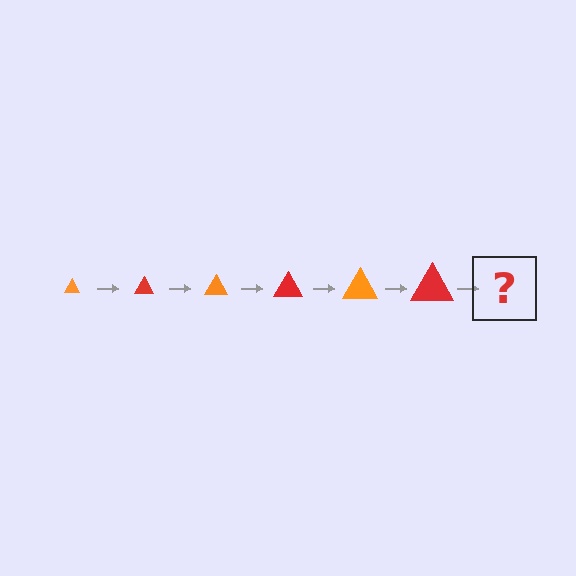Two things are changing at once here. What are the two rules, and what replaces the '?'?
The two rules are that the triangle grows larger each step and the color cycles through orange and red. The '?' should be an orange triangle, larger than the previous one.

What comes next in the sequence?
The next element should be an orange triangle, larger than the previous one.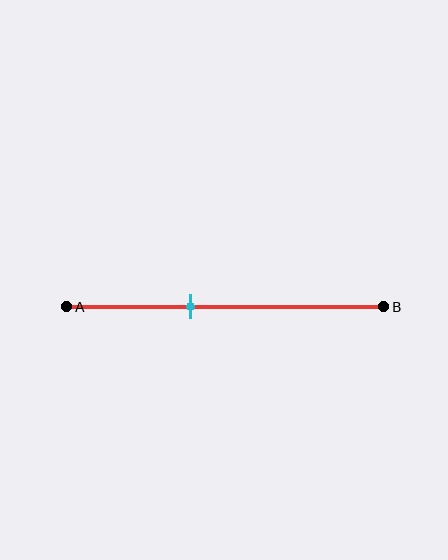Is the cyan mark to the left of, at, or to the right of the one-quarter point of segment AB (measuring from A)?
The cyan mark is to the right of the one-quarter point of segment AB.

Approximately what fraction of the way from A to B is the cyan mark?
The cyan mark is approximately 40% of the way from A to B.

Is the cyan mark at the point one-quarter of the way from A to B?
No, the mark is at about 40% from A, not at the 25% one-quarter point.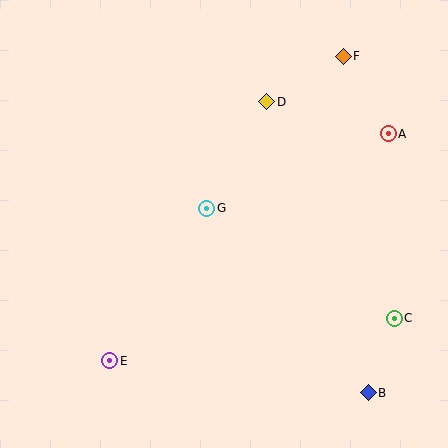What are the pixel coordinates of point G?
Point G is at (207, 208).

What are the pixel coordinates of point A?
Point A is at (388, 134).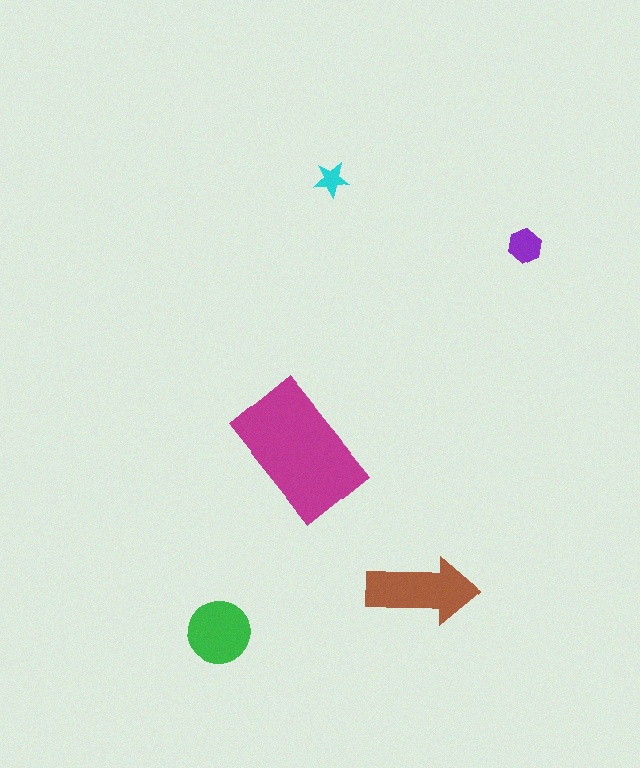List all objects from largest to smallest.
The magenta rectangle, the brown arrow, the green circle, the purple hexagon, the cyan star.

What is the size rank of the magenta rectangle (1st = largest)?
1st.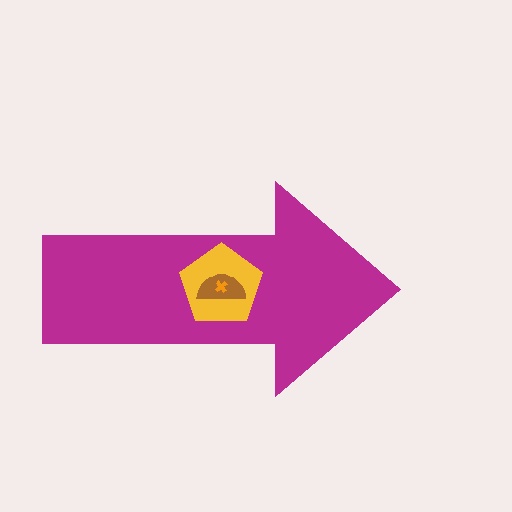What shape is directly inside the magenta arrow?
The yellow pentagon.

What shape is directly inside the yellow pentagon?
The brown semicircle.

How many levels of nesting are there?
4.